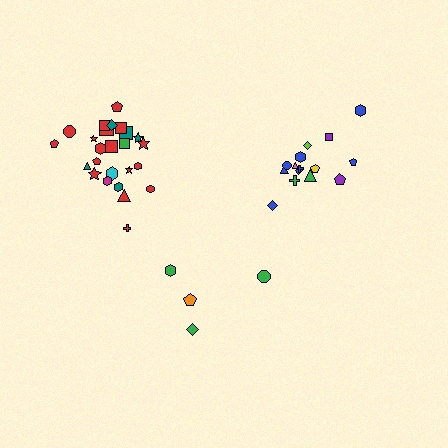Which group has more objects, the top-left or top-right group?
The top-left group.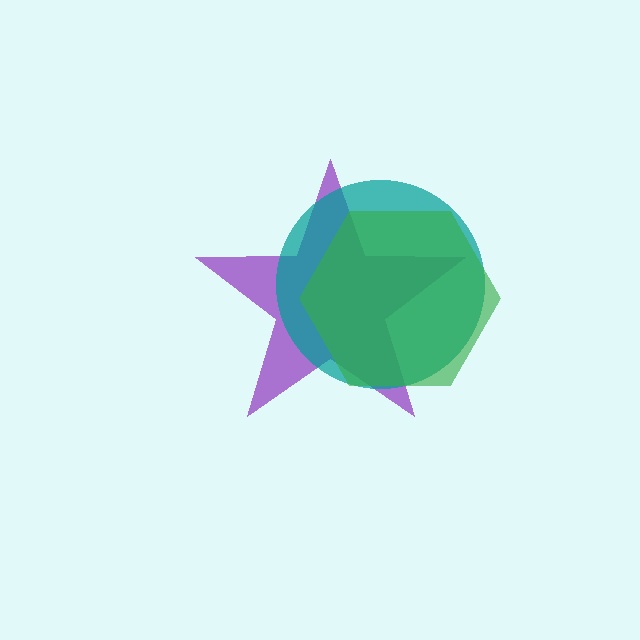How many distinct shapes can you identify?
There are 3 distinct shapes: a purple star, a teal circle, a green hexagon.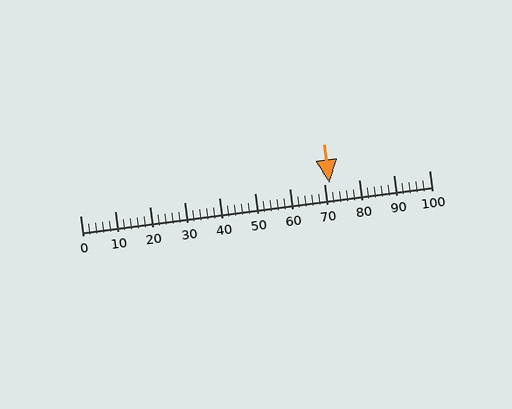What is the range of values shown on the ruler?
The ruler shows values from 0 to 100.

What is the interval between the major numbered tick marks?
The major tick marks are spaced 10 units apart.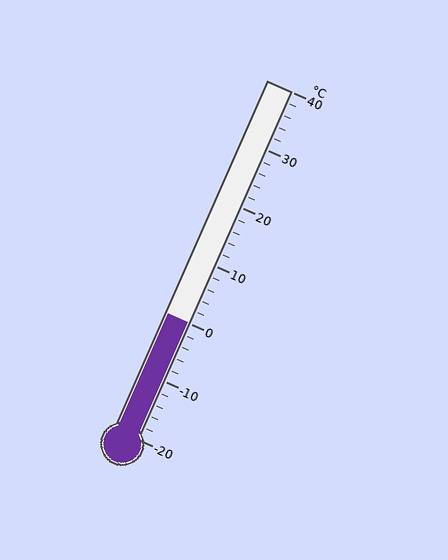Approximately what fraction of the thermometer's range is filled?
The thermometer is filled to approximately 35% of its range.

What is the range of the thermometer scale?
The thermometer scale ranges from -20°C to 40°C.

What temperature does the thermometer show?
The thermometer shows approximately 0°C.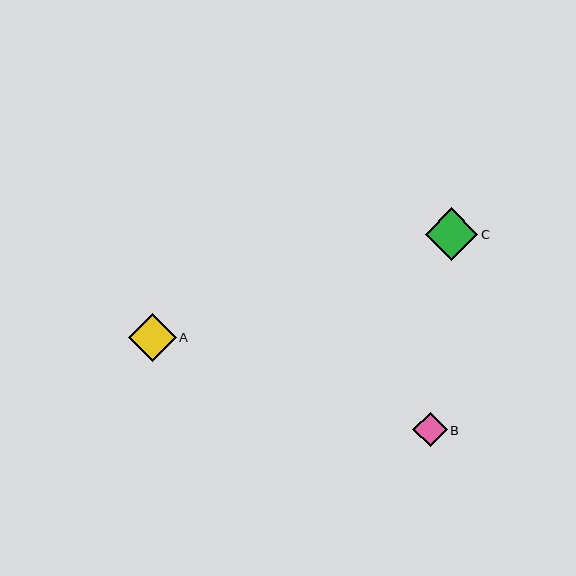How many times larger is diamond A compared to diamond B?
Diamond A is approximately 1.4 times the size of diamond B.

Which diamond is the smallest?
Diamond B is the smallest with a size of approximately 34 pixels.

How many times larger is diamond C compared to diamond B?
Diamond C is approximately 1.5 times the size of diamond B.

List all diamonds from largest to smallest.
From largest to smallest: C, A, B.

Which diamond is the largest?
Diamond C is the largest with a size of approximately 52 pixels.